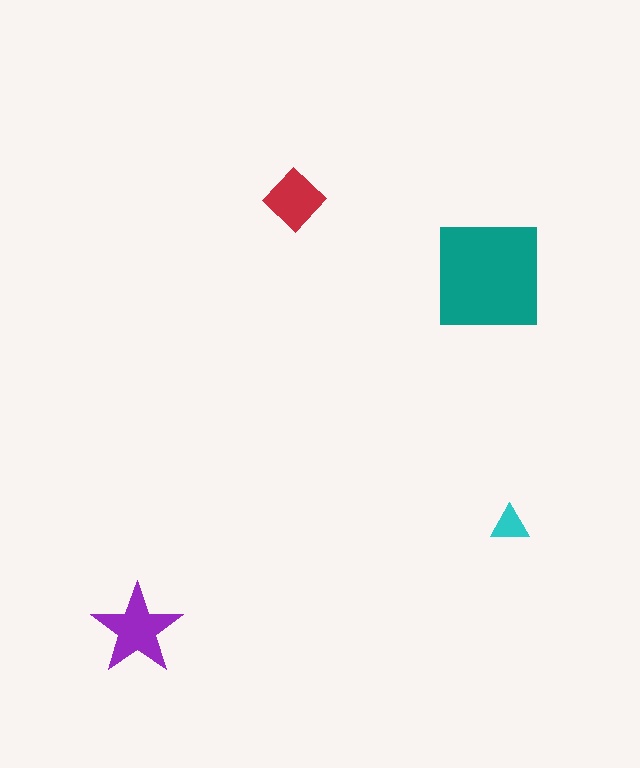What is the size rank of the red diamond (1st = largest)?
3rd.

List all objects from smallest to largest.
The cyan triangle, the red diamond, the purple star, the teal square.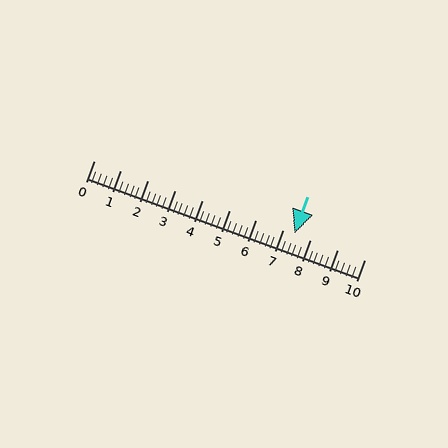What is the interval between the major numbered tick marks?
The major tick marks are spaced 1 units apart.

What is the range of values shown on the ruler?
The ruler shows values from 0 to 10.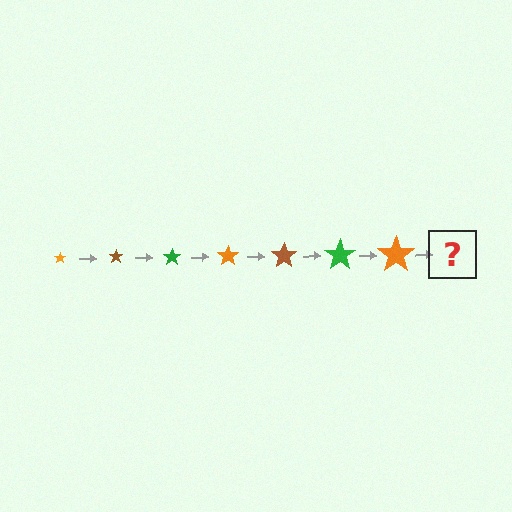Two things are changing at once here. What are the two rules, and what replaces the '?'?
The two rules are that the star grows larger each step and the color cycles through orange, brown, and green. The '?' should be a brown star, larger than the previous one.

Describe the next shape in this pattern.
It should be a brown star, larger than the previous one.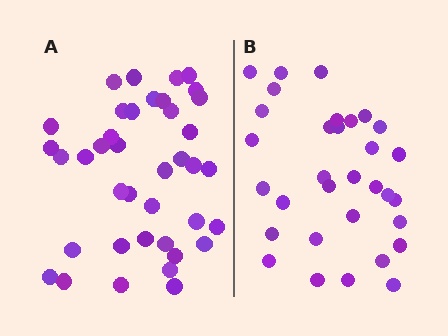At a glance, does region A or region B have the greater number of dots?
Region A (the left region) has more dots.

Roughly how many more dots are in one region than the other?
Region A has roughly 8 or so more dots than region B.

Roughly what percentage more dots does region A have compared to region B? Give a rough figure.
About 20% more.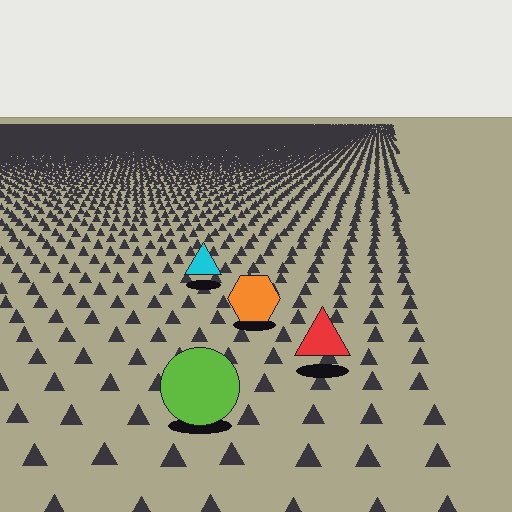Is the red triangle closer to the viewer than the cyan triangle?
Yes. The red triangle is closer — you can tell from the texture gradient: the ground texture is coarser near it.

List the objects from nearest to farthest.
From nearest to farthest: the lime circle, the red triangle, the orange hexagon, the cyan triangle.